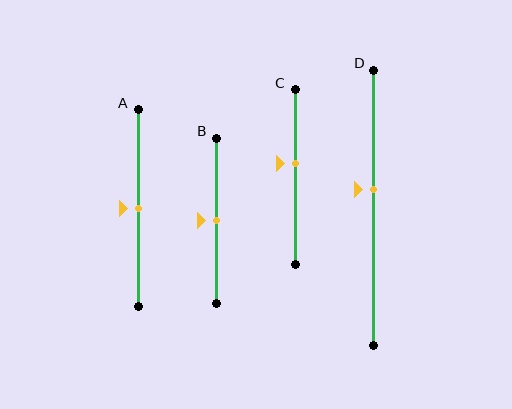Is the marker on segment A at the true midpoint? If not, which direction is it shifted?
Yes, the marker on segment A is at the true midpoint.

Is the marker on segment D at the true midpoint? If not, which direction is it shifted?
No, the marker on segment D is shifted upward by about 7% of the segment length.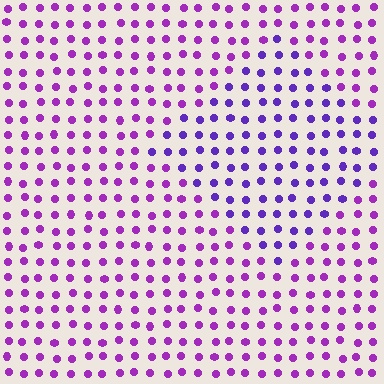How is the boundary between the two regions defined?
The boundary is defined purely by a slight shift in hue (about 27 degrees). Spacing, size, and orientation are identical on both sides.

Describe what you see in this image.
The image is filled with small purple elements in a uniform arrangement. A diamond-shaped region is visible where the elements are tinted to a slightly different hue, forming a subtle color boundary.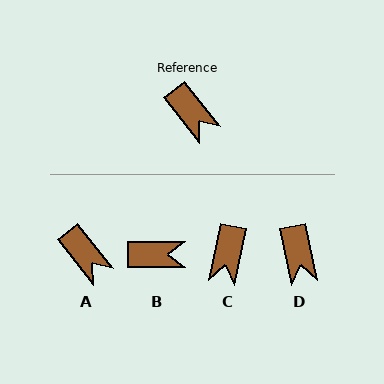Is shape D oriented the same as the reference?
No, it is off by about 26 degrees.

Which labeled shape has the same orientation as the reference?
A.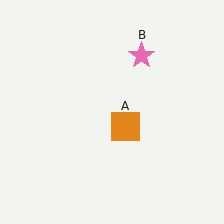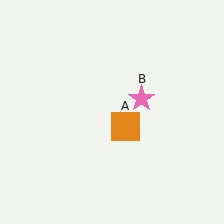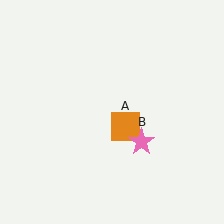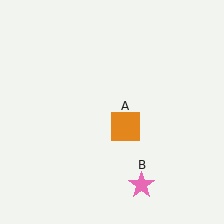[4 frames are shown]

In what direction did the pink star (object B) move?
The pink star (object B) moved down.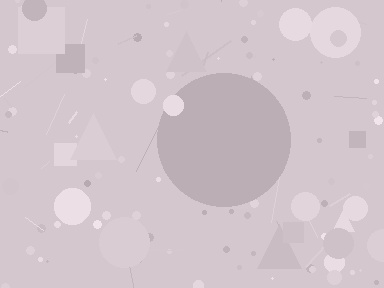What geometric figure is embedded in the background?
A circle is embedded in the background.